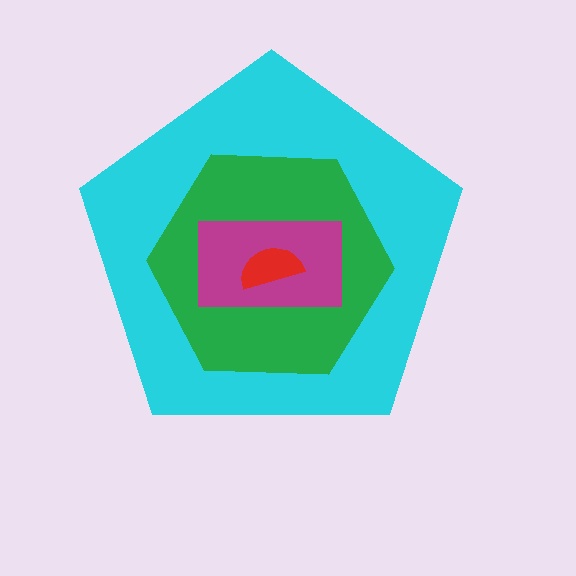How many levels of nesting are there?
4.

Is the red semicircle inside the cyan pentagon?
Yes.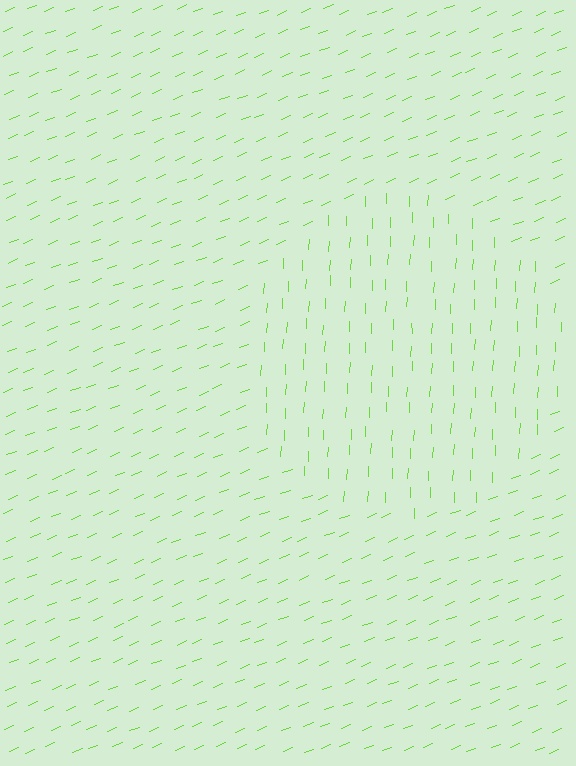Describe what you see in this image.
The image is filled with small lime line segments. A circle region in the image has lines oriented differently from the surrounding lines, creating a visible texture boundary.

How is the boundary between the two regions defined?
The boundary is defined purely by a change in line orientation (approximately 65 degrees difference). All lines are the same color and thickness.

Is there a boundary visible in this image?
Yes, there is a texture boundary formed by a change in line orientation.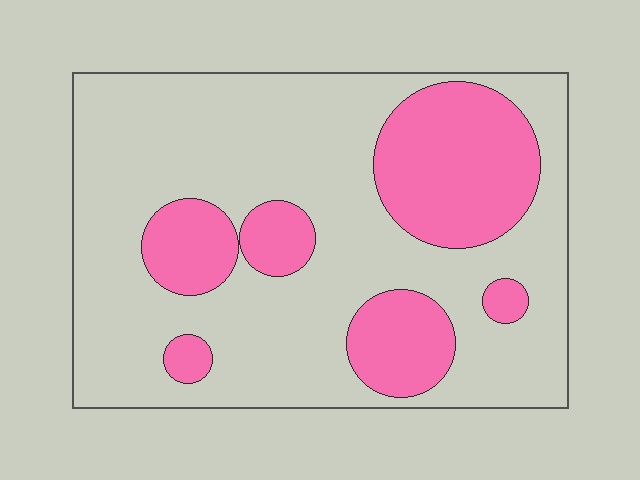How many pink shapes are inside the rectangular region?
6.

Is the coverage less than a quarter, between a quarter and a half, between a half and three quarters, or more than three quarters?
Between a quarter and a half.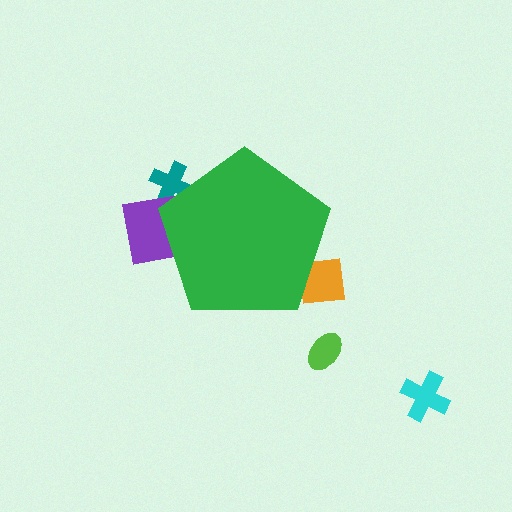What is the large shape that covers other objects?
A green pentagon.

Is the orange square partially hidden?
Yes, the orange square is partially hidden behind the green pentagon.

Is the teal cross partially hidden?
Yes, the teal cross is partially hidden behind the green pentagon.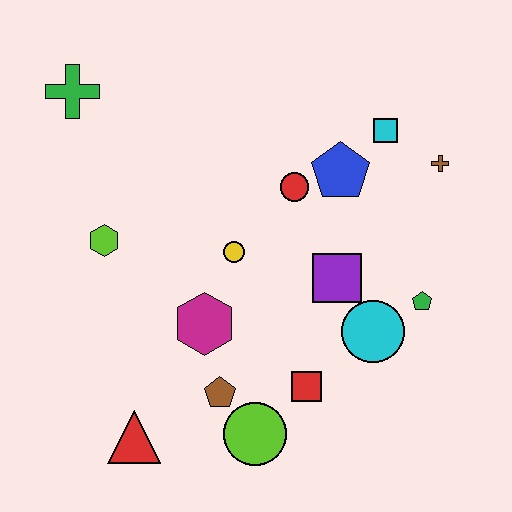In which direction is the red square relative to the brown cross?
The red square is below the brown cross.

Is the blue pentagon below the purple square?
No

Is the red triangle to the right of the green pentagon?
No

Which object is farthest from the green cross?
The green pentagon is farthest from the green cross.